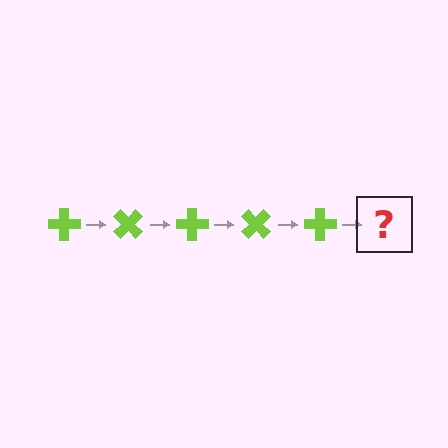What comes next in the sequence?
The next element should be a lime cross rotated 225 degrees.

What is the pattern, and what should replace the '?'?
The pattern is that the cross rotates 45 degrees each step. The '?' should be a lime cross rotated 225 degrees.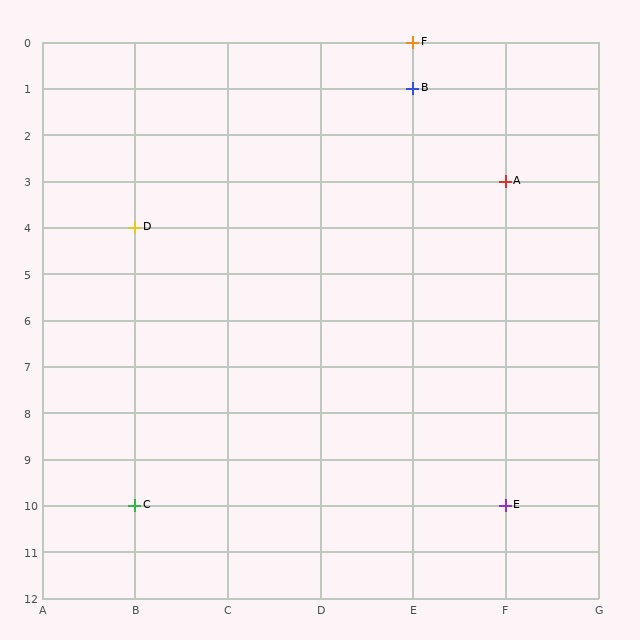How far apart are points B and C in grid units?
Points B and C are 3 columns and 9 rows apart (about 9.5 grid units diagonally).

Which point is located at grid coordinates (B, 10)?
Point C is at (B, 10).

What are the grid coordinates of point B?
Point B is at grid coordinates (E, 1).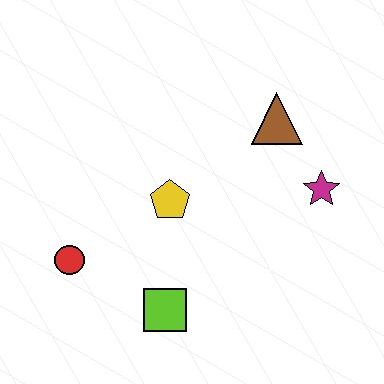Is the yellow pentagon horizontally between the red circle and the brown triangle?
Yes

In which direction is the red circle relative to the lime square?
The red circle is to the left of the lime square.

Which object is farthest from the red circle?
The magenta star is farthest from the red circle.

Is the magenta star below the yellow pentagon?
No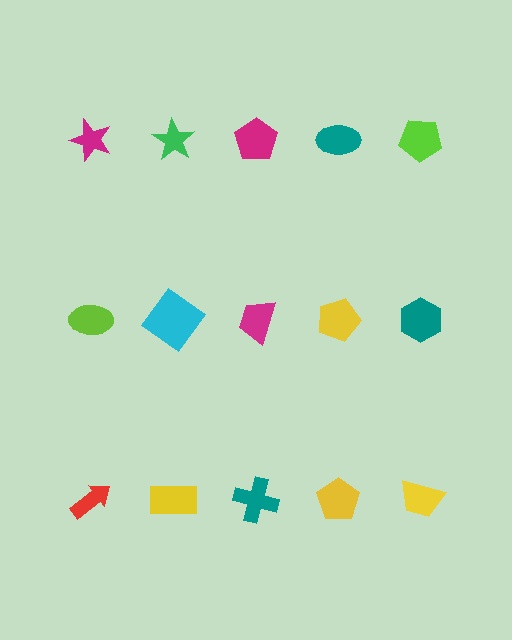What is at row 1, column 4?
A teal ellipse.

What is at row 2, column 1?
A lime ellipse.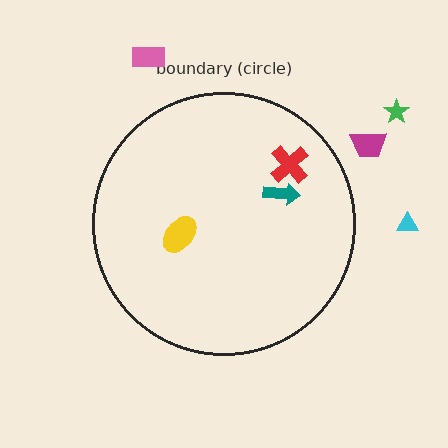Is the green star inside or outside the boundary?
Outside.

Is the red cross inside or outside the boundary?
Inside.